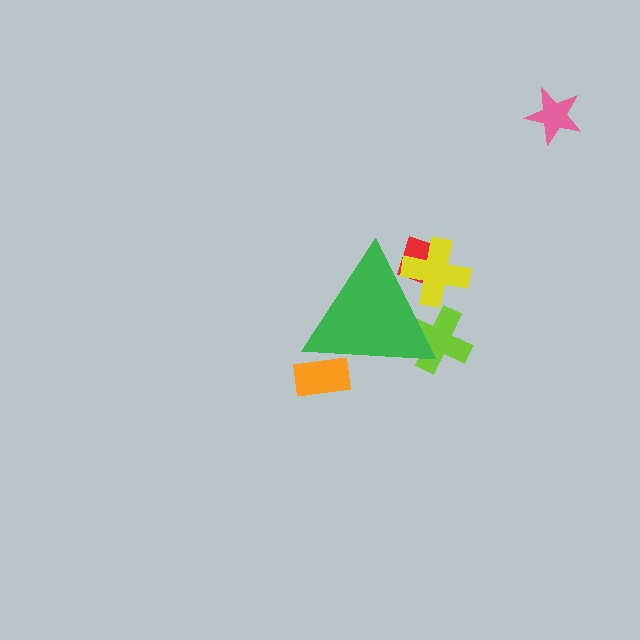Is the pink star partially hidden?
No, the pink star is fully visible.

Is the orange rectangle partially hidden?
Yes, the orange rectangle is partially hidden behind the green triangle.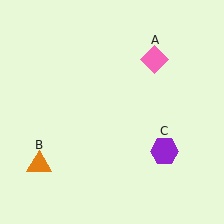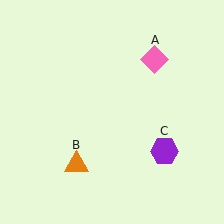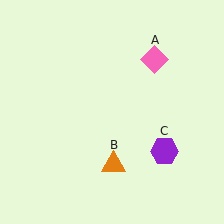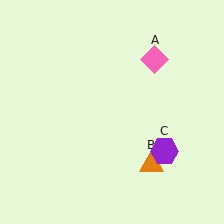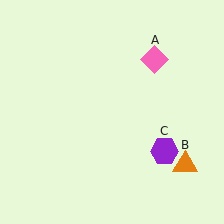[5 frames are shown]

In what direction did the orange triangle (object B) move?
The orange triangle (object B) moved right.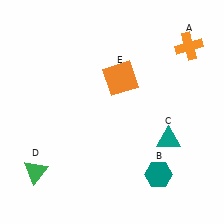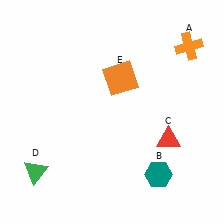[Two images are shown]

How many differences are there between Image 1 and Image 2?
There is 1 difference between the two images.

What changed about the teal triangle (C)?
In Image 1, C is teal. In Image 2, it changed to red.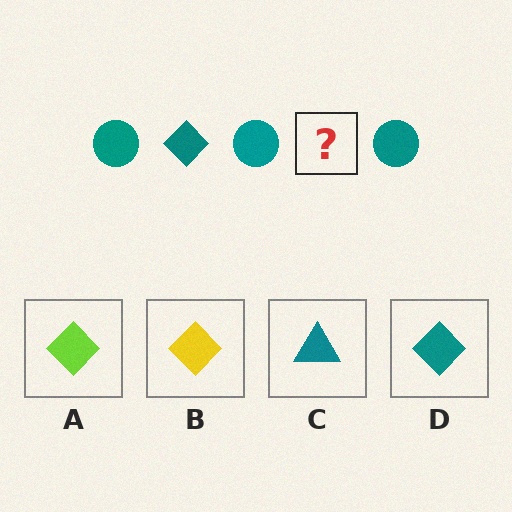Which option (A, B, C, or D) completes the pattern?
D.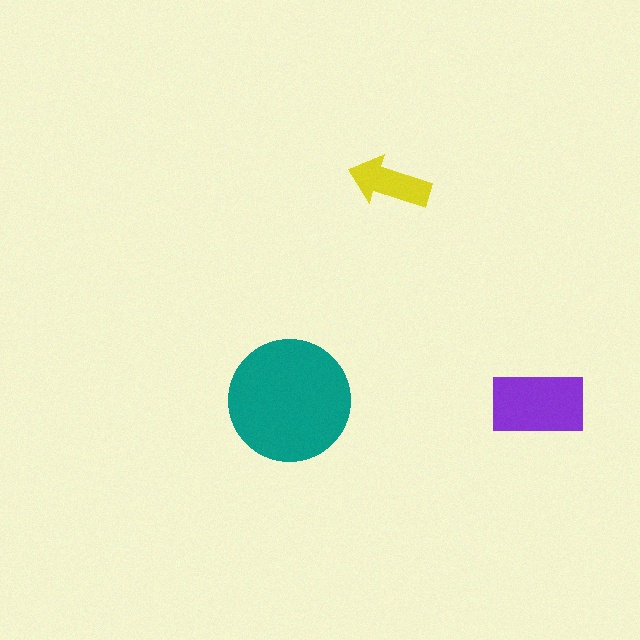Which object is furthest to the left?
The teal circle is leftmost.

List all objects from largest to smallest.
The teal circle, the purple rectangle, the yellow arrow.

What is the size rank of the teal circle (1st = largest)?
1st.